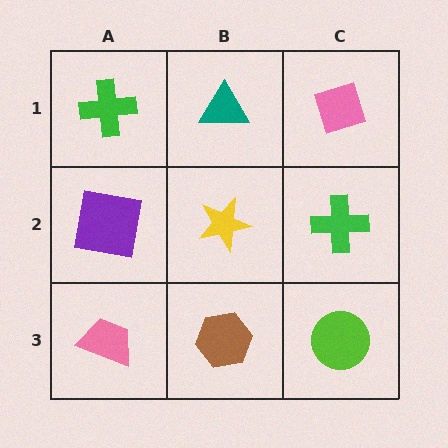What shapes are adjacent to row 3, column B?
A yellow star (row 2, column B), a pink trapezoid (row 3, column A), a lime circle (row 3, column C).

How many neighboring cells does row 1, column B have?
3.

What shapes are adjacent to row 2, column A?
A green cross (row 1, column A), a pink trapezoid (row 3, column A), a yellow star (row 2, column B).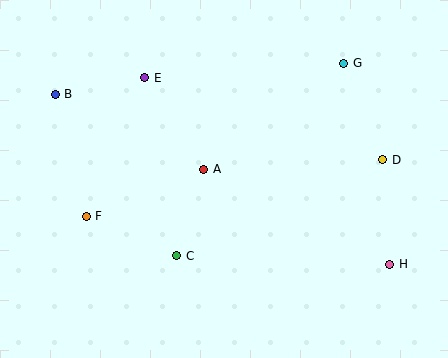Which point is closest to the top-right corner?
Point G is closest to the top-right corner.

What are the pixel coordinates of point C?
Point C is at (177, 256).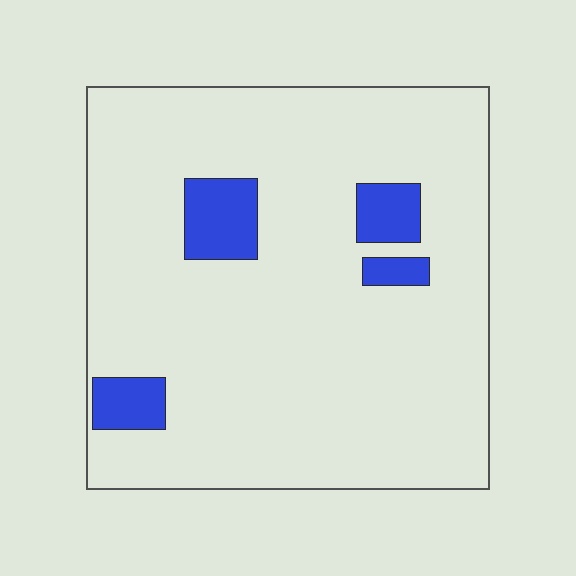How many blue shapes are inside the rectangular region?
4.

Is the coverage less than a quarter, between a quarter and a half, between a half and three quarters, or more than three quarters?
Less than a quarter.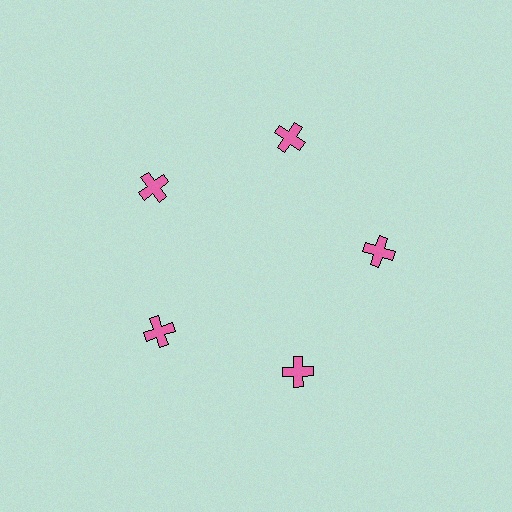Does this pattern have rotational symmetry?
Yes, this pattern has 5-fold rotational symmetry. It looks the same after rotating 72 degrees around the center.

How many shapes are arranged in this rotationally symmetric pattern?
There are 5 shapes, arranged in 5 groups of 1.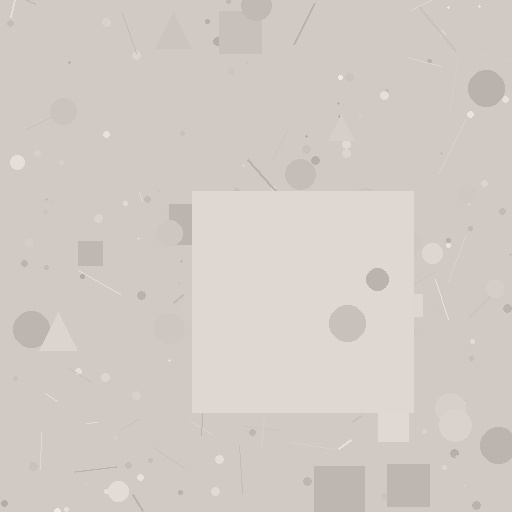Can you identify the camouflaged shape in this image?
The camouflaged shape is a square.